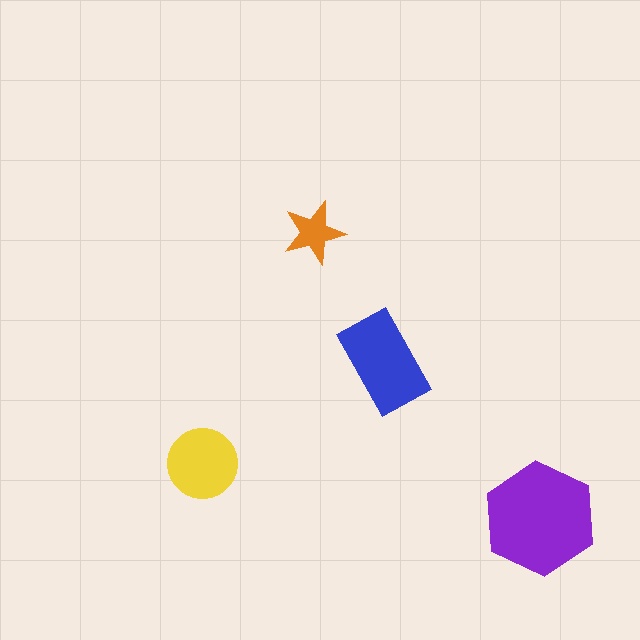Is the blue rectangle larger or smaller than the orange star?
Larger.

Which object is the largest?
The purple hexagon.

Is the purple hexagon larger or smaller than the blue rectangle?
Larger.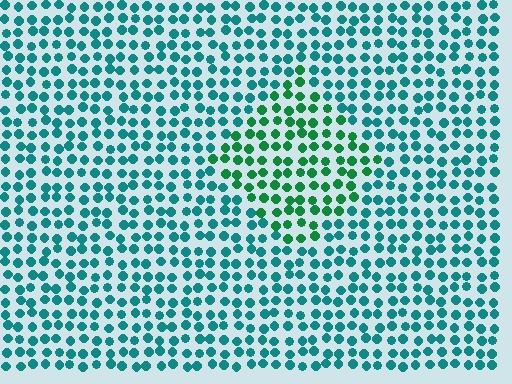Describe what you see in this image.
The image is filled with small teal elements in a uniform arrangement. A diamond-shaped region is visible where the elements are tinted to a slightly different hue, forming a subtle color boundary.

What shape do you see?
I see a diamond.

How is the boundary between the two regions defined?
The boundary is defined purely by a slight shift in hue (about 37 degrees). Spacing, size, and orientation are identical on both sides.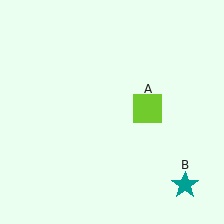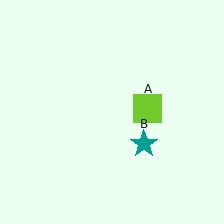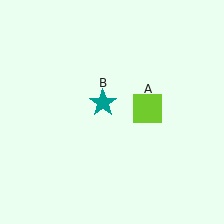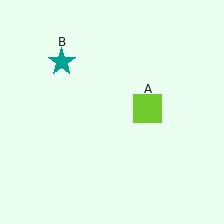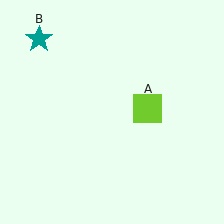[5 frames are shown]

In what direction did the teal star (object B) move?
The teal star (object B) moved up and to the left.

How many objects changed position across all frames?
1 object changed position: teal star (object B).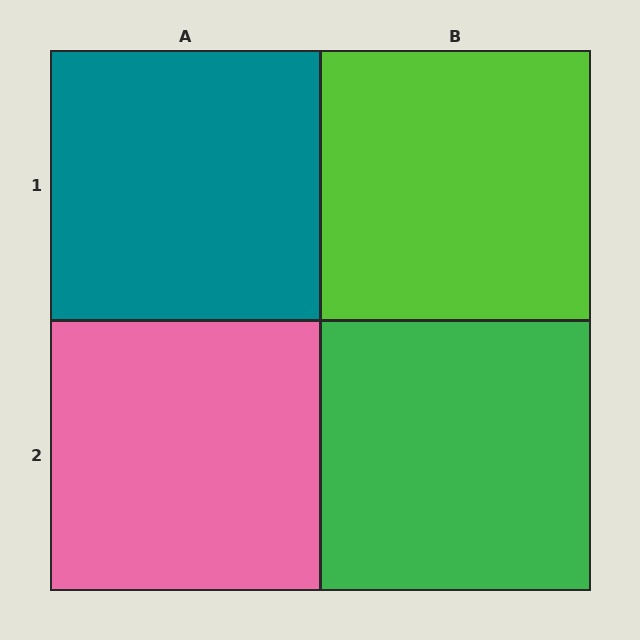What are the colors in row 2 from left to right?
Pink, green.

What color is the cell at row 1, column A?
Teal.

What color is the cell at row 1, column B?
Lime.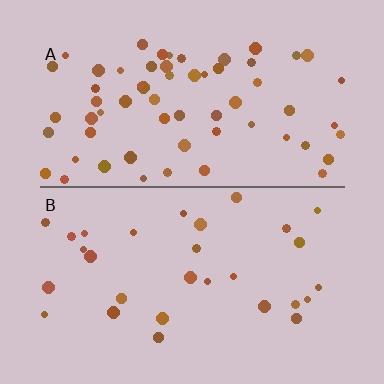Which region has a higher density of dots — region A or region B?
A (the top).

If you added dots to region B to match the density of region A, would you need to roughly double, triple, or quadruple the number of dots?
Approximately double.